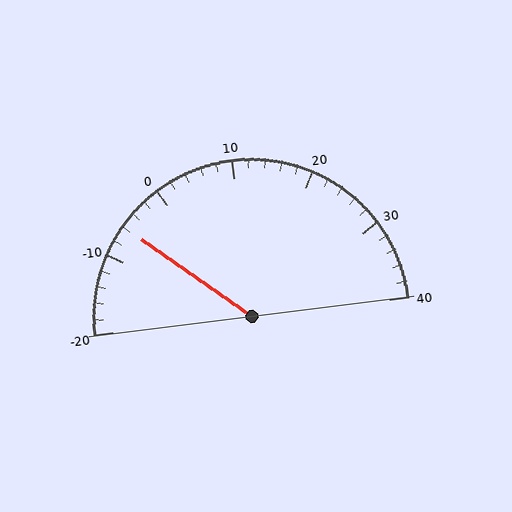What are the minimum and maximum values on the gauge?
The gauge ranges from -20 to 40.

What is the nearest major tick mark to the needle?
The nearest major tick mark is -10.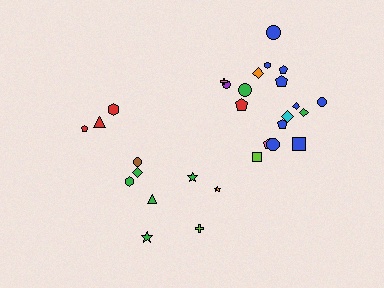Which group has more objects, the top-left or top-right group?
The top-right group.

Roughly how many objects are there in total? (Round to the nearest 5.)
Roughly 30 objects in total.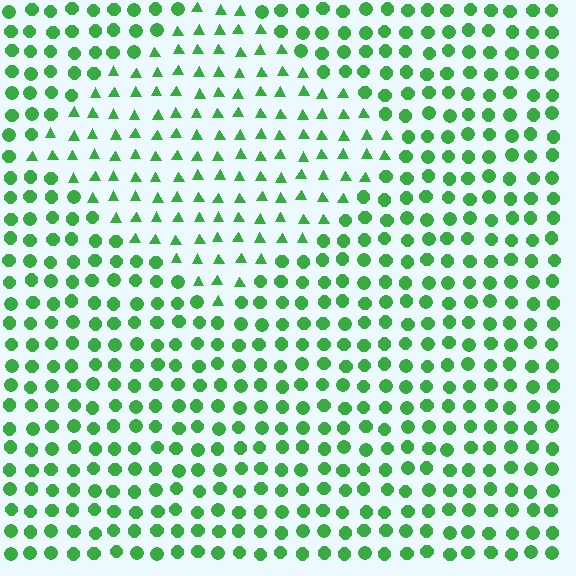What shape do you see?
I see a diamond.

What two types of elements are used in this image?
The image uses triangles inside the diamond region and circles outside it.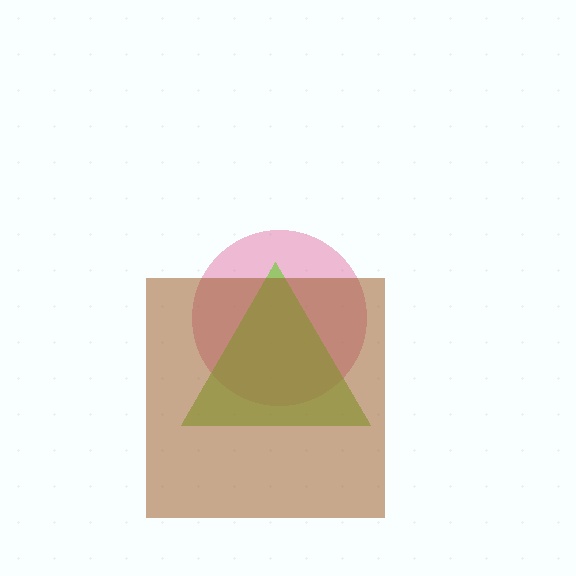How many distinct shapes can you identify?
There are 3 distinct shapes: a pink circle, a lime triangle, a brown square.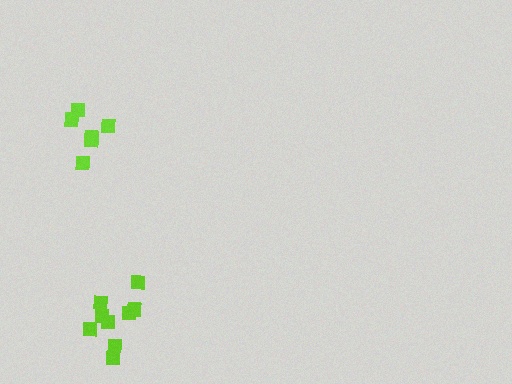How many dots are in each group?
Group 1: 6 dots, Group 2: 9 dots (15 total).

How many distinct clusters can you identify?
There are 2 distinct clusters.